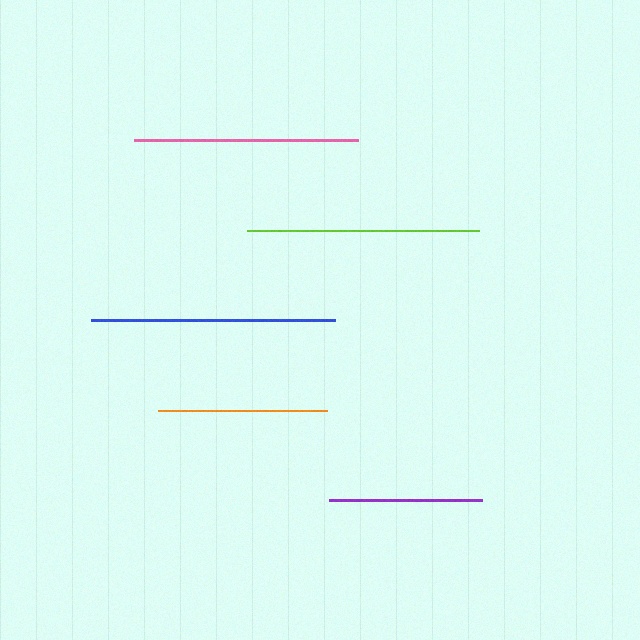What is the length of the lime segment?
The lime segment is approximately 231 pixels long.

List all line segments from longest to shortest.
From longest to shortest: blue, lime, pink, orange, purple.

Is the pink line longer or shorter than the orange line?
The pink line is longer than the orange line.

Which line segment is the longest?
The blue line is the longest at approximately 244 pixels.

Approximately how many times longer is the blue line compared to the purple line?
The blue line is approximately 1.6 times the length of the purple line.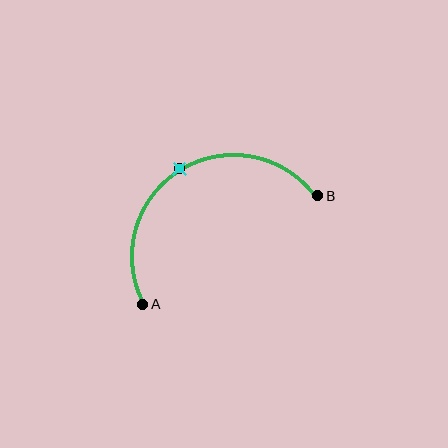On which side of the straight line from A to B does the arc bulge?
The arc bulges above the straight line connecting A and B.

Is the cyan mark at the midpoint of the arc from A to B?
Yes. The cyan mark lies on the arc at equal arc-length from both A and B — it is the arc midpoint.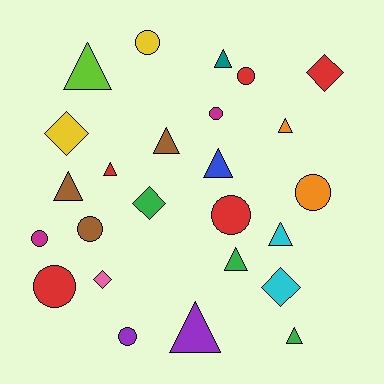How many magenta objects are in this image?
There are 2 magenta objects.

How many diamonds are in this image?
There are 5 diamonds.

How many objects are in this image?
There are 25 objects.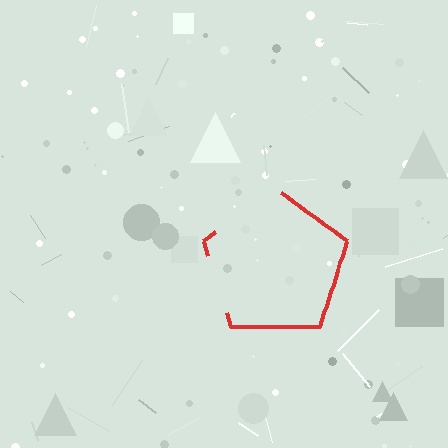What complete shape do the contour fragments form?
The contour fragments form a pentagon.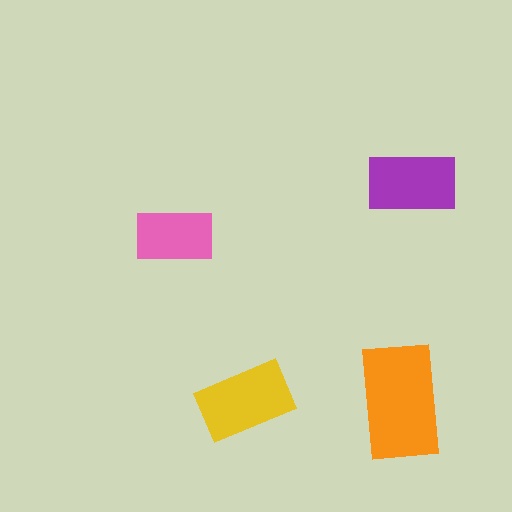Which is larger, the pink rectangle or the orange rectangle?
The orange one.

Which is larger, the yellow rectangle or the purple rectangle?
The yellow one.